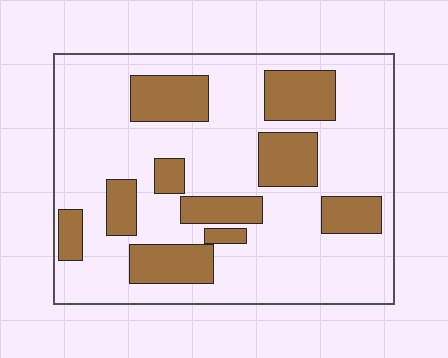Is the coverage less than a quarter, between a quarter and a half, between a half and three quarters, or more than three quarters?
Between a quarter and a half.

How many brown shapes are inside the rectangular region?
10.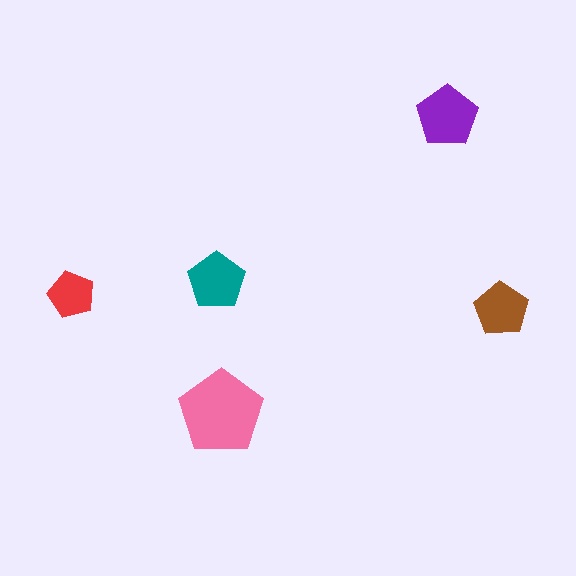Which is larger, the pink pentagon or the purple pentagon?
The pink one.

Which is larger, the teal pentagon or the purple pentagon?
The purple one.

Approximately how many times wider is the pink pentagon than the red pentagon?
About 2 times wider.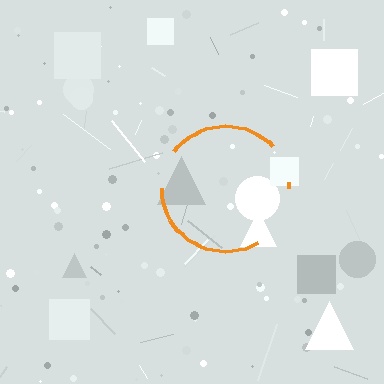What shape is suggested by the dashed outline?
The dashed outline suggests a circle.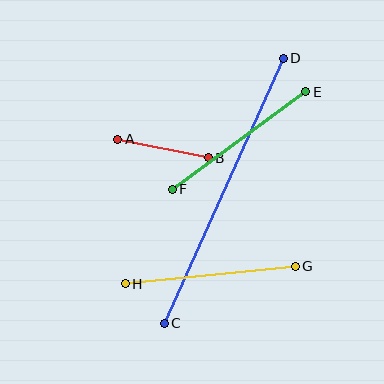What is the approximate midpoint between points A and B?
The midpoint is at approximately (163, 148) pixels.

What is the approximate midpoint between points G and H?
The midpoint is at approximately (210, 275) pixels.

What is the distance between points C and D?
The distance is approximately 291 pixels.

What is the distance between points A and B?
The distance is approximately 92 pixels.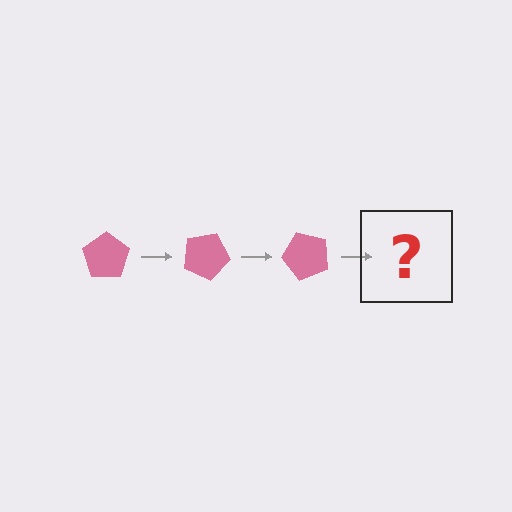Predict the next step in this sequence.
The next step is a pink pentagon rotated 75 degrees.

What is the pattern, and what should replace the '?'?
The pattern is that the pentagon rotates 25 degrees each step. The '?' should be a pink pentagon rotated 75 degrees.